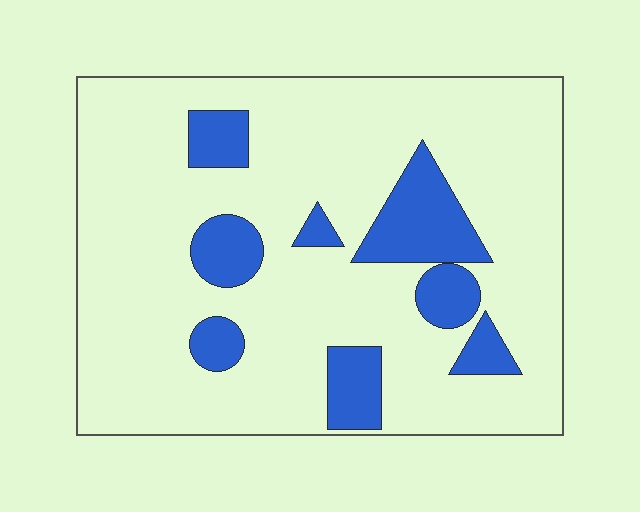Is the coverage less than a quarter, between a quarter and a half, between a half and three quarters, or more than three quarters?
Less than a quarter.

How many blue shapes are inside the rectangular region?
8.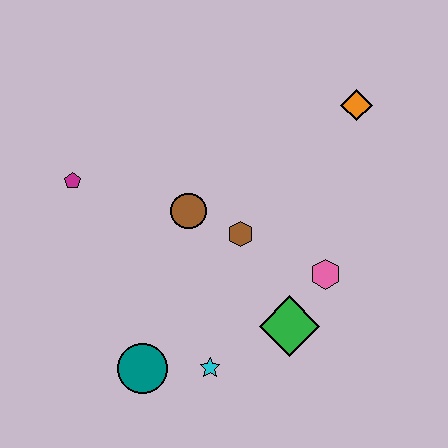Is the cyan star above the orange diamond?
No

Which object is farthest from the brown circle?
The orange diamond is farthest from the brown circle.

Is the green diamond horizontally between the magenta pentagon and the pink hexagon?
Yes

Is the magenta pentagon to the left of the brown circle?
Yes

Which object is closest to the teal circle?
The cyan star is closest to the teal circle.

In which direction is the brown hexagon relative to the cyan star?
The brown hexagon is above the cyan star.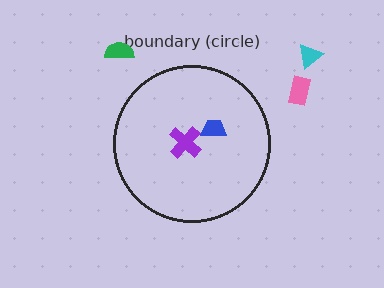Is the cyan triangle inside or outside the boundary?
Outside.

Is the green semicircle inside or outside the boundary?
Outside.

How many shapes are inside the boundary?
2 inside, 3 outside.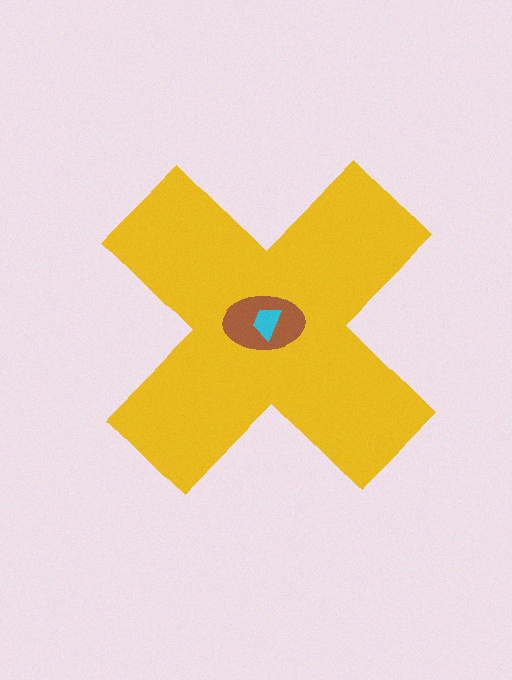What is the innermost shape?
The cyan trapezoid.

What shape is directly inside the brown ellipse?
The cyan trapezoid.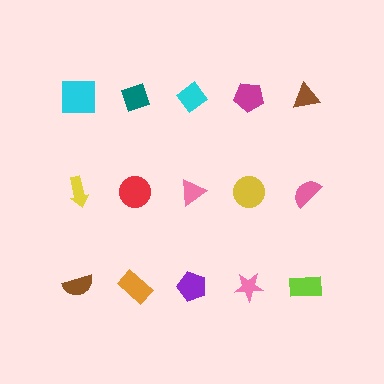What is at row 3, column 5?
A lime rectangle.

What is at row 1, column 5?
A brown triangle.